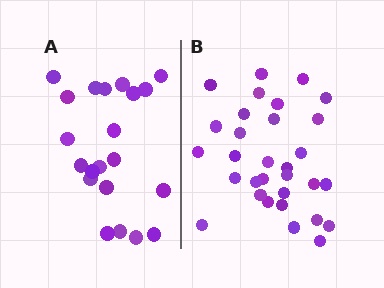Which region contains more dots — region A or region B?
Region B (the right region) has more dots.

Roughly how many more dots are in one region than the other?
Region B has roughly 10 or so more dots than region A.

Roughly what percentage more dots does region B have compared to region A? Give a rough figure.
About 50% more.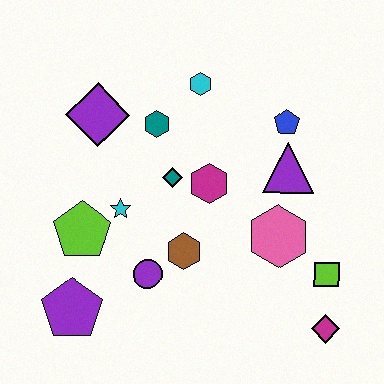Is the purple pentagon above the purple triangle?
No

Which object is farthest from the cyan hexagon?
The magenta diamond is farthest from the cyan hexagon.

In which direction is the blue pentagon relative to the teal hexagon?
The blue pentagon is to the right of the teal hexagon.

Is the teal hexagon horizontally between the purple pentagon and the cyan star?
No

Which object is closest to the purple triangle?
The blue pentagon is closest to the purple triangle.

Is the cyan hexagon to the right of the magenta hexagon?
No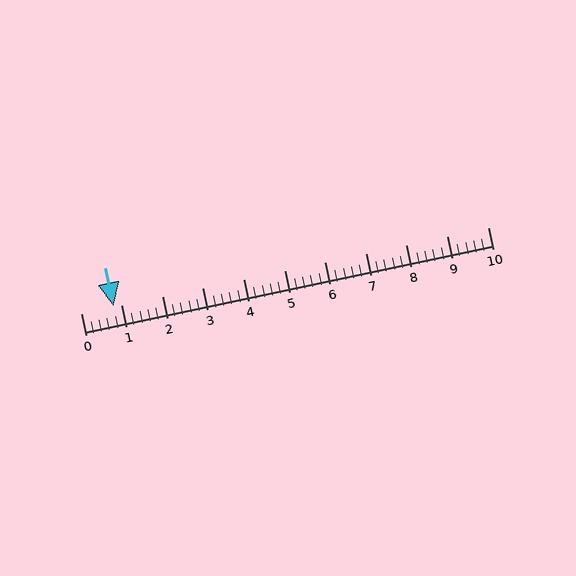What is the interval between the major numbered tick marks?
The major tick marks are spaced 1 units apart.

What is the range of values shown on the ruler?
The ruler shows values from 0 to 10.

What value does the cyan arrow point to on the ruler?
The cyan arrow points to approximately 0.8.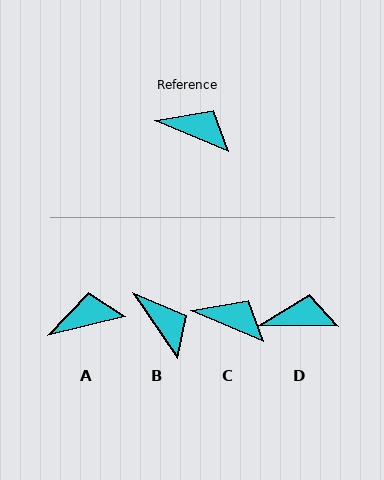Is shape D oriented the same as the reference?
No, it is off by about 22 degrees.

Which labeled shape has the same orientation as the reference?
C.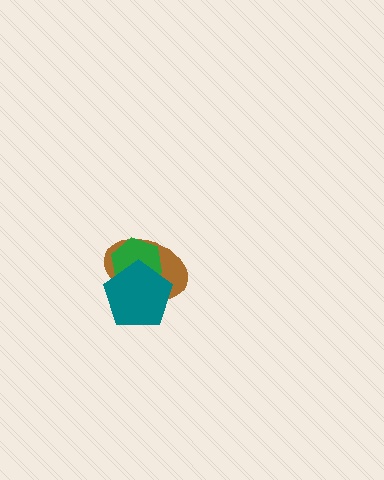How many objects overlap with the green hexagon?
2 objects overlap with the green hexagon.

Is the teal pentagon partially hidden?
No, no other shape covers it.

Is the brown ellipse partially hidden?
Yes, it is partially covered by another shape.